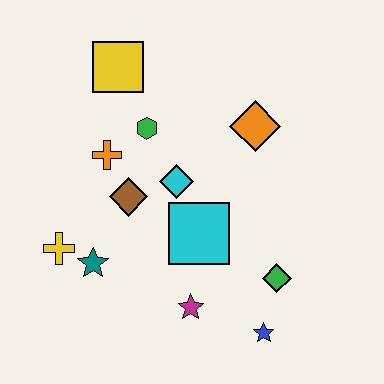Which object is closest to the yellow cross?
The teal star is closest to the yellow cross.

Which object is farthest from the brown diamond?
The blue star is farthest from the brown diamond.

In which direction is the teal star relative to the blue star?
The teal star is to the left of the blue star.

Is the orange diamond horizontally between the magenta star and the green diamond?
Yes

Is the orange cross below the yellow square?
Yes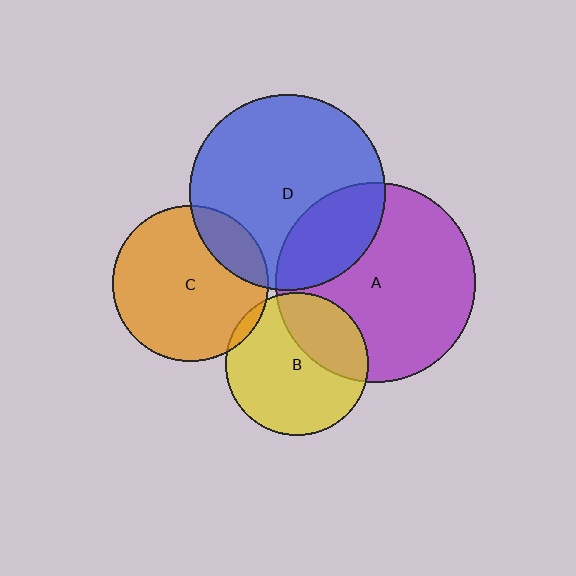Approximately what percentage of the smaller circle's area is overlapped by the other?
Approximately 5%.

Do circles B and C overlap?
Yes.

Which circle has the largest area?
Circle A (purple).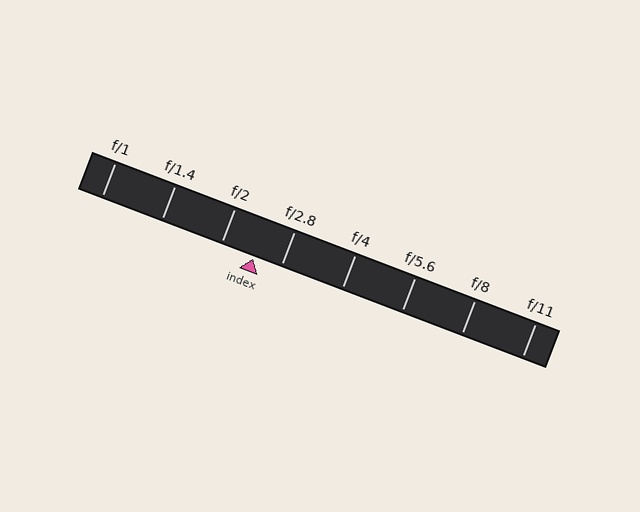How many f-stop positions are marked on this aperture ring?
There are 8 f-stop positions marked.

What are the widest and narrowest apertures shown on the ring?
The widest aperture shown is f/1 and the narrowest is f/11.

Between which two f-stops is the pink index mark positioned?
The index mark is between f/2 and f/2.8.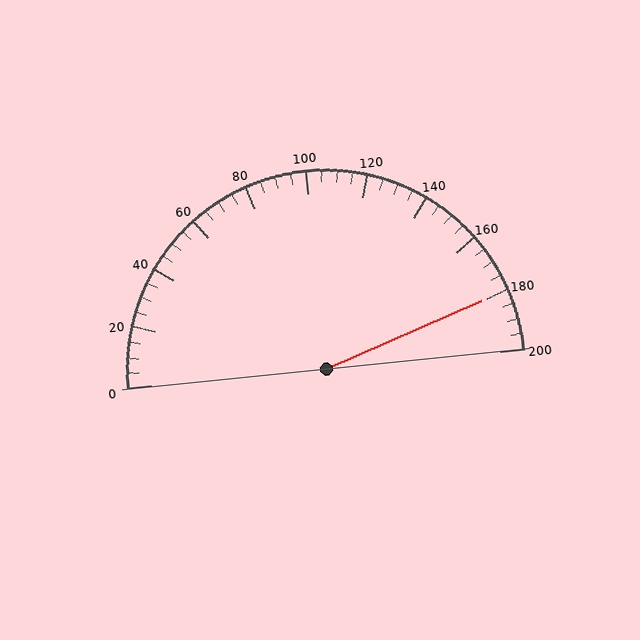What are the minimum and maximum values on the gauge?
The gauge ranges from 0 to 200.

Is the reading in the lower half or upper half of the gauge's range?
The reading is in the upper half of the range (0 to 200).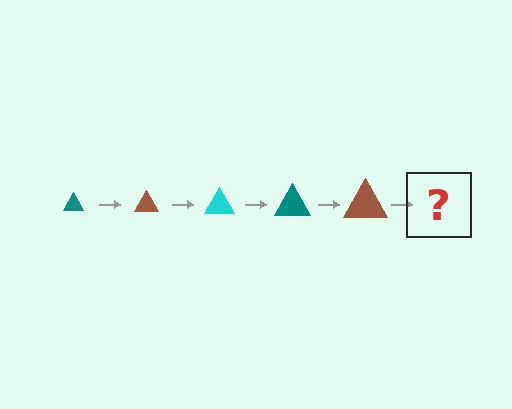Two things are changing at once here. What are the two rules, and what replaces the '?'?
The two rules are that the triangle grows larger each step and the color cycles through teal, brown, and cyan. The '?' should be a cyan triangle, larger than the previous one.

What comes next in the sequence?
The next element should be a cyan triangle, larger than the previous one.